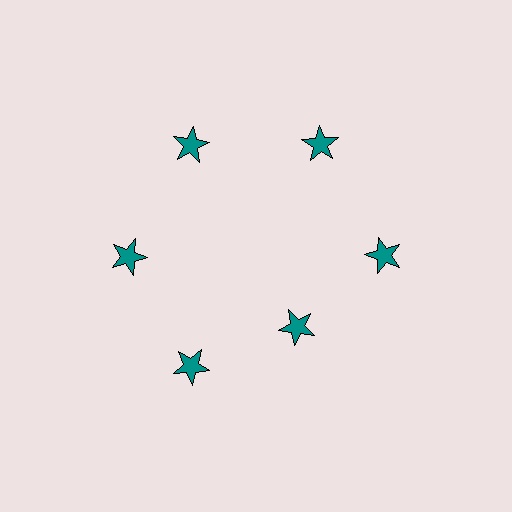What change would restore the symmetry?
The symmetry would be restored by moving it outward, back onto the ring so that all 6 stars sit at equal angles and equal distance from the center.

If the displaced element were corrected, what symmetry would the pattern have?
It would have 6-fold rotational symmetry — the pattern would map onto itself every 60 degrees.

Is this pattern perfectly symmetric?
No. The 6 teal stars are arranged in a ring, but one element near the 5 o'clock position is pulled inward toward the center, breaking the 6-fold rotational symmetry.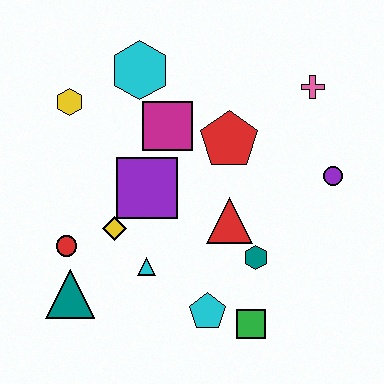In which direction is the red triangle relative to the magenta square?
The red triangle is below the magenta square.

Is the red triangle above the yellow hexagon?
No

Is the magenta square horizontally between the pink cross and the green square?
No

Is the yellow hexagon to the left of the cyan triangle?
Yes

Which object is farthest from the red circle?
The pink cross is farthest from the red circle.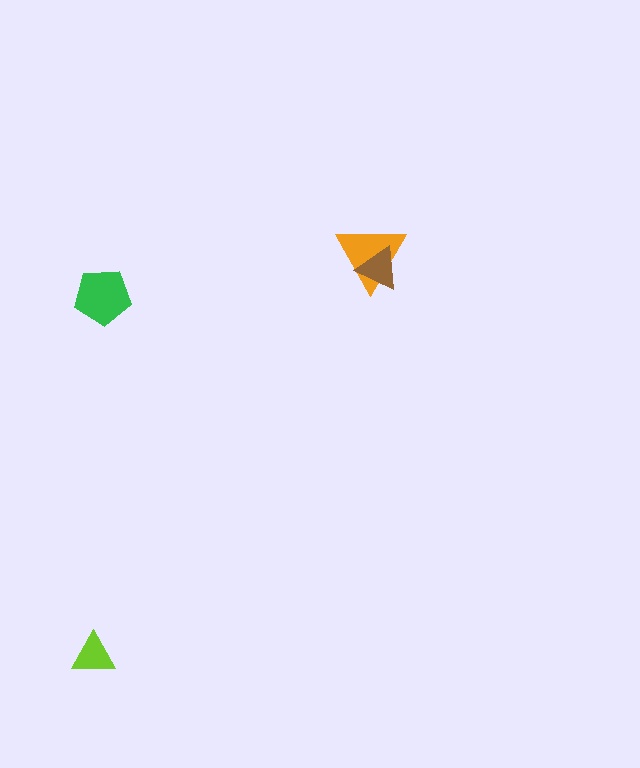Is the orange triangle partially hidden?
Yes, it is partially covered by another shape.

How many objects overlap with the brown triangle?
1 object overlaps with the brown triangle.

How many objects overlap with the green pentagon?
0 objects overlap with the green pentagon.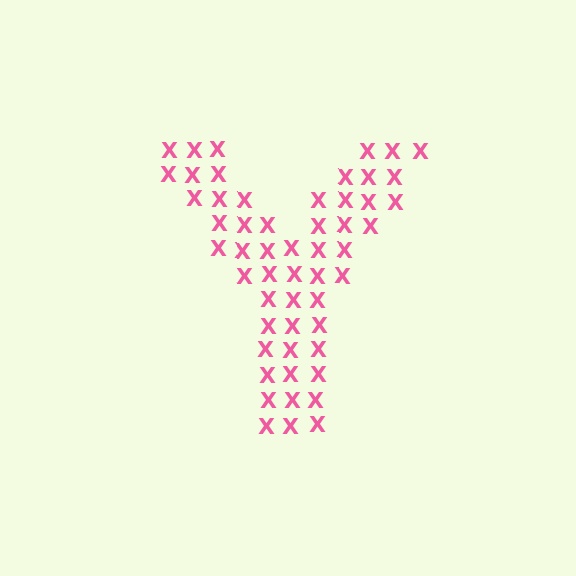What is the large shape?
The large shape is the letter Y.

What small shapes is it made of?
It is made of small letter X's.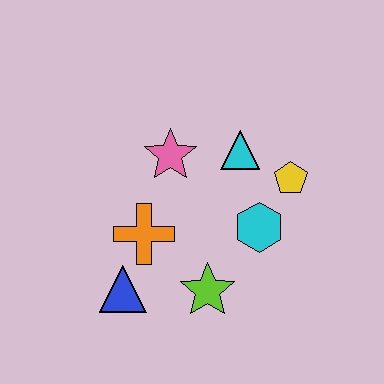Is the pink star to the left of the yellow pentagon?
Yes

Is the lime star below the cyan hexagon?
Yes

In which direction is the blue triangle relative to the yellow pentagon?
The blue triangle is to the left of the yellow pentagon.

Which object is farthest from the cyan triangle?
The blue triangle is farthest from the cyan triangle.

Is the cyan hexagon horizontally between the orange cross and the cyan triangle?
No